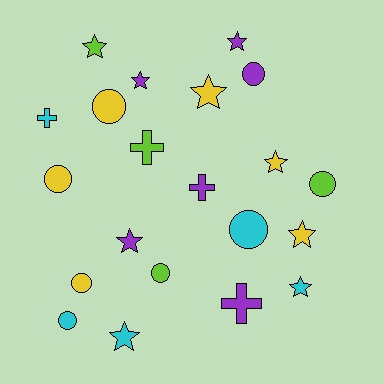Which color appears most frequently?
Yellow, with 6 objects.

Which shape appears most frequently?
Star, with 9 objects.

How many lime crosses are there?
There is 1 lime cross.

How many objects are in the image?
There are 21 objects.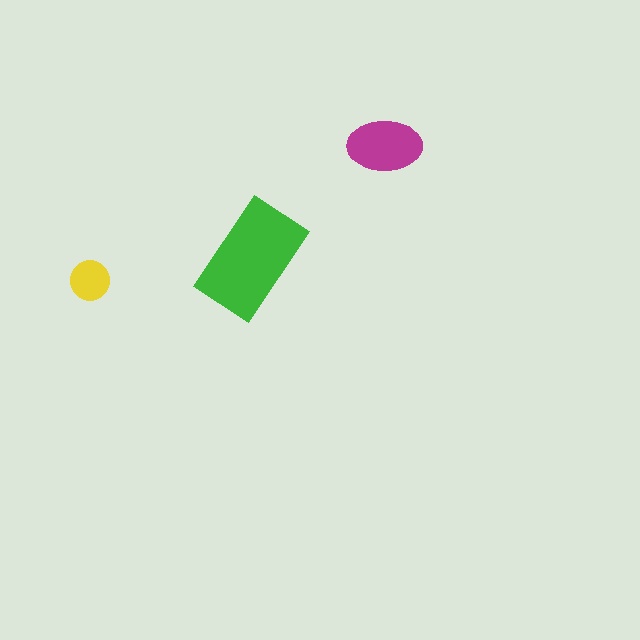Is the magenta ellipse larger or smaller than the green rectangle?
Smaller.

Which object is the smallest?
The yellow circle.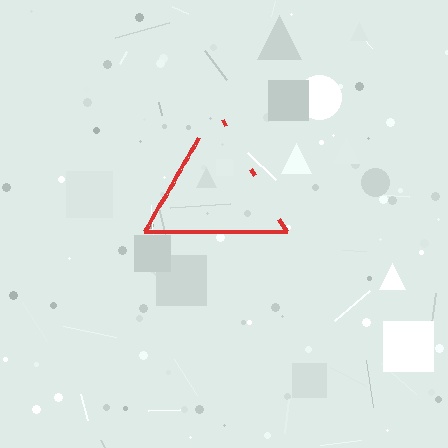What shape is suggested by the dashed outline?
The dashed outline suggests a triangle.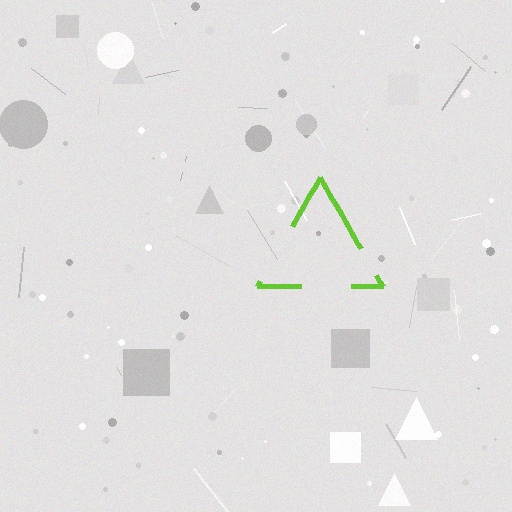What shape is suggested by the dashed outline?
The dashed outline suggests a triangle.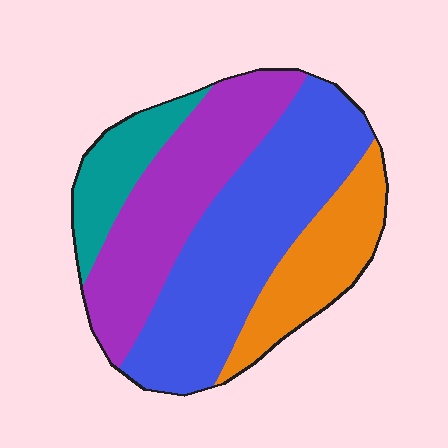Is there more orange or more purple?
Purple.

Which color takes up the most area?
Blue, at roughly 40%.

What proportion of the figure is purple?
Purple takes up about one third (1/3) of the figure.